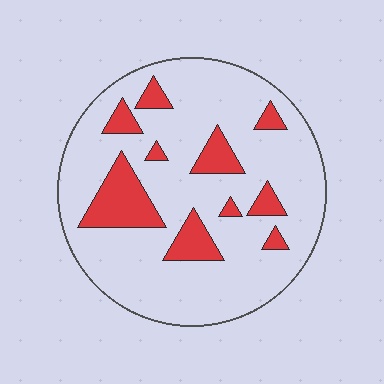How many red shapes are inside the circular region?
10.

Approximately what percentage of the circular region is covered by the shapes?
Approximately 20%.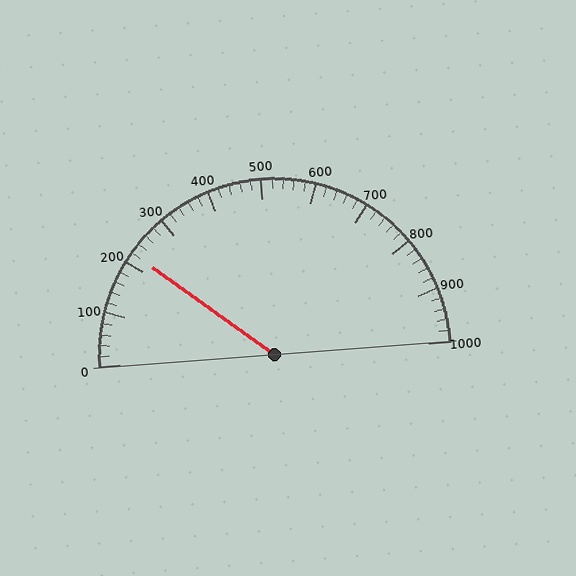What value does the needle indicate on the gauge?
The needle indicates approximately 220.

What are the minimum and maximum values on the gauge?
The gauge ranges from 0 to 1000.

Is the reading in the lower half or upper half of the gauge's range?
The reading is in the lower half of the range (0 to 1000).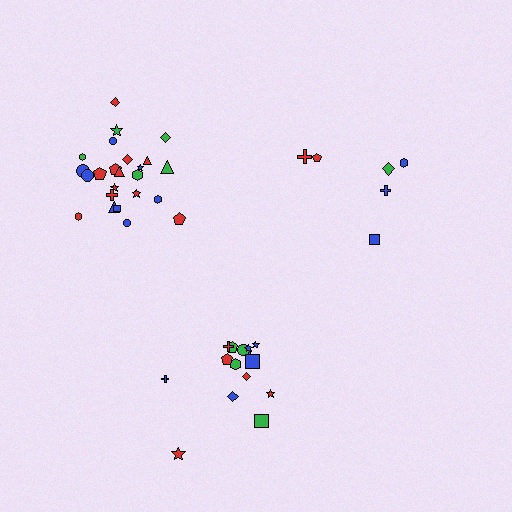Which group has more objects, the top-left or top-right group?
The top-left group.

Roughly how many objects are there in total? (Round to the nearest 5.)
Roughly 45 objects in total.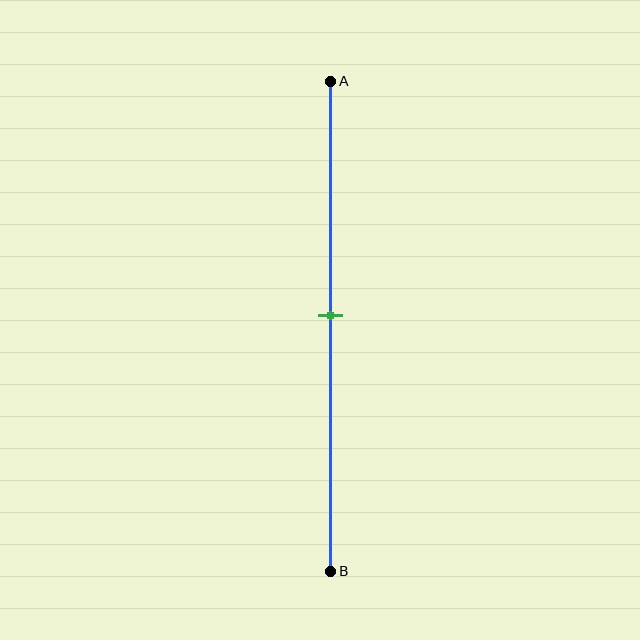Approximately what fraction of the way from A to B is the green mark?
The green mark is approximately 50% of the way from A to B.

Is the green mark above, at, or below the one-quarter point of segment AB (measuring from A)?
The green mark is below the one-quarter point of segment AB.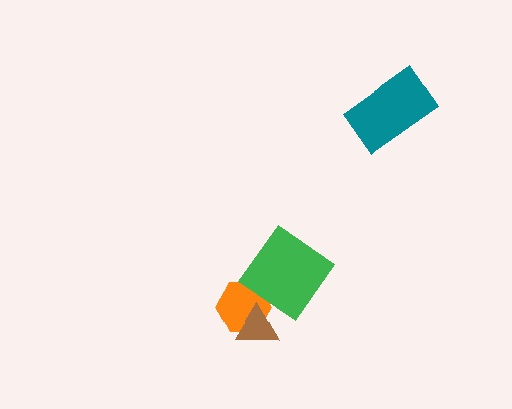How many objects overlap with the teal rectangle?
0 objects overlap with the teal rectangle.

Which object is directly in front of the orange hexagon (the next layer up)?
The brown triangle is directly in front of the orange hexagon.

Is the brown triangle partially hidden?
Yes, it is partially covered by another shape.